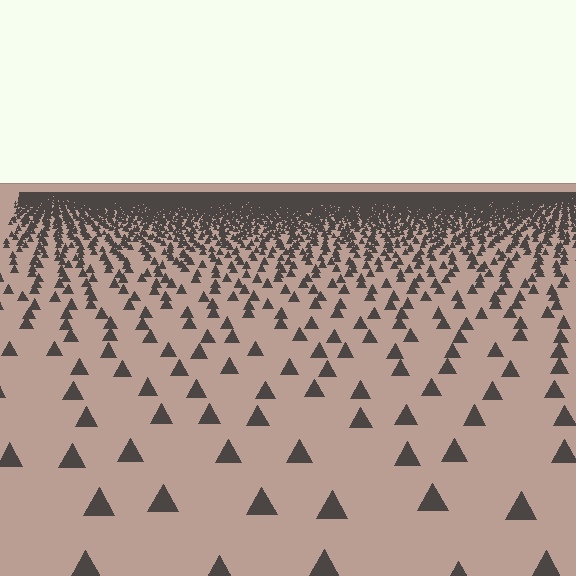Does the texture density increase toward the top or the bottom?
Density increases toward the top.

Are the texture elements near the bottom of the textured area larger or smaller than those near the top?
Larger. Near the bottom, elements are closer to the viewer and appear at a bigger on-screen size.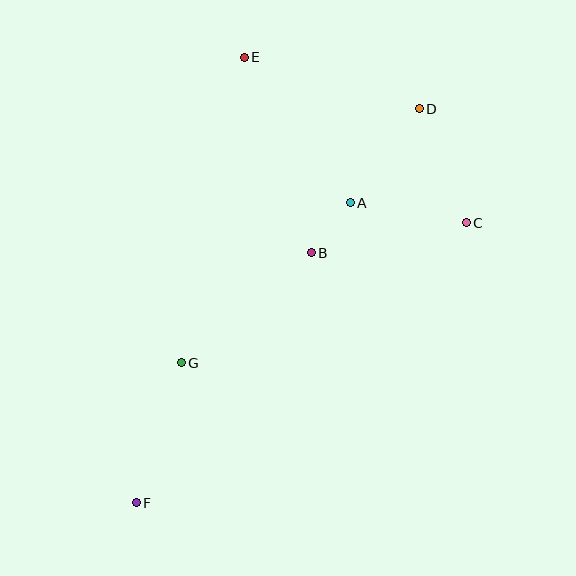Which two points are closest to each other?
Points A and B are closest to each other.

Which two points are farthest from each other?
Points D and F are farthest from each other.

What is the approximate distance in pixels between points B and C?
The distance between B and C is approximately 158 pixels.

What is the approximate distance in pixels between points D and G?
The distance between D and G is approximately 348 pixels.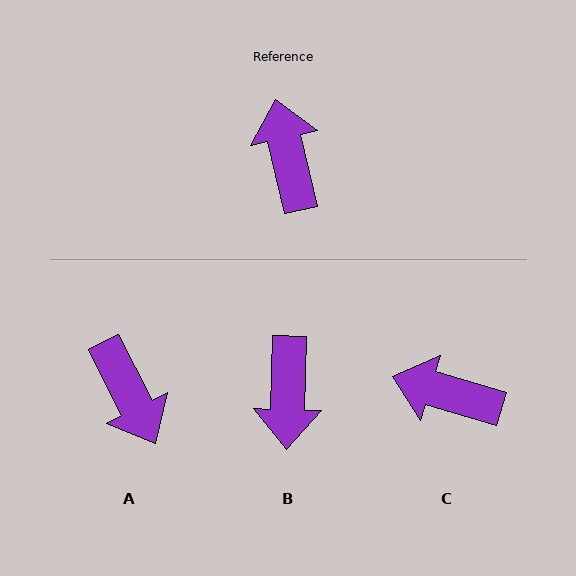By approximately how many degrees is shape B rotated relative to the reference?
Approximately 165 degrees counter-clockwise.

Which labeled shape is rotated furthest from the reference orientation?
A, about 166 degrees away.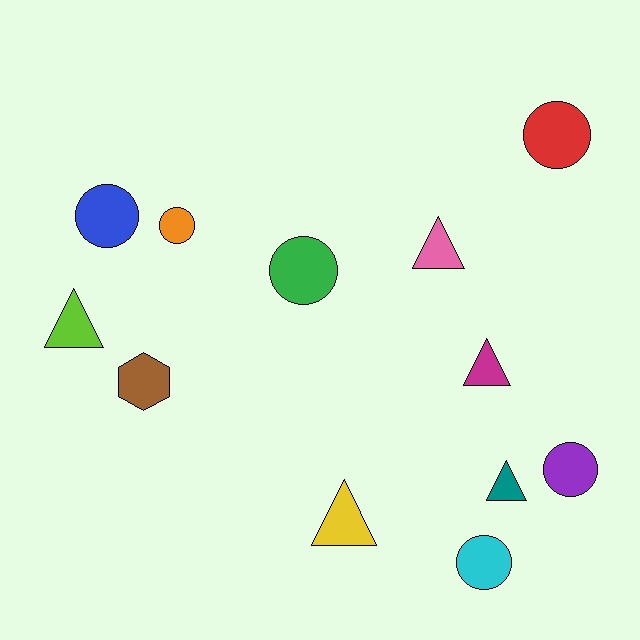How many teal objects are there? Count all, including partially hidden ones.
There is 1 teal object.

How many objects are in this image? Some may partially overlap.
There are 12 objects.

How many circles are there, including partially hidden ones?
There are 6 circles.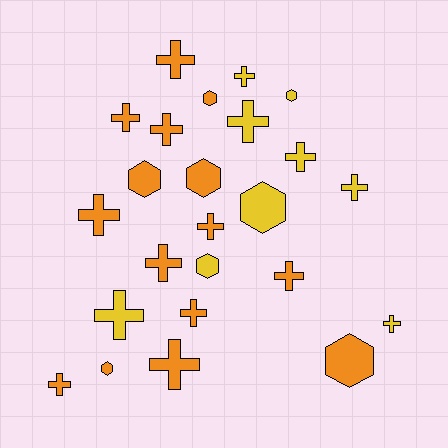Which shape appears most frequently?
Cross, with 16 objects.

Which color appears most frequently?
Orange, with 15 objects.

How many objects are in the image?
There are 24 objects.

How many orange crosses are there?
There are 10 orange crosses.